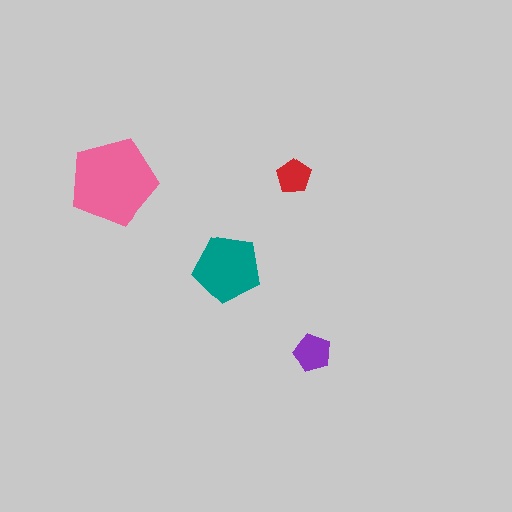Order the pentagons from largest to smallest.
the pink one, the teal one, the purple one, the red one.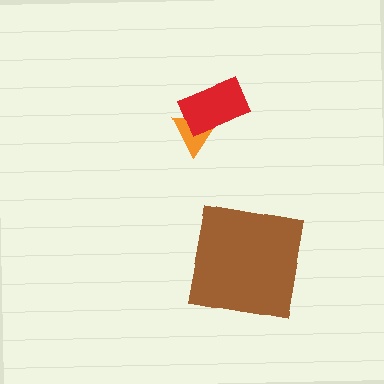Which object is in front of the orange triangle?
The red rectangle is in front of the orange triangle.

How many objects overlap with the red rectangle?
1 object overlaps with the red rectangle.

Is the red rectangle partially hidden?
No, no other shape covers it.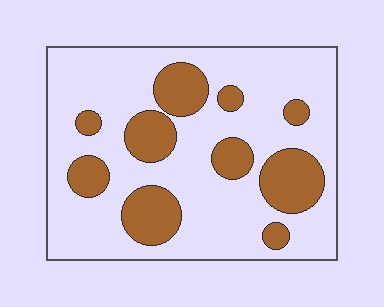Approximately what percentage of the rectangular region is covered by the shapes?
Approximately 25%.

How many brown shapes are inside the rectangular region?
10.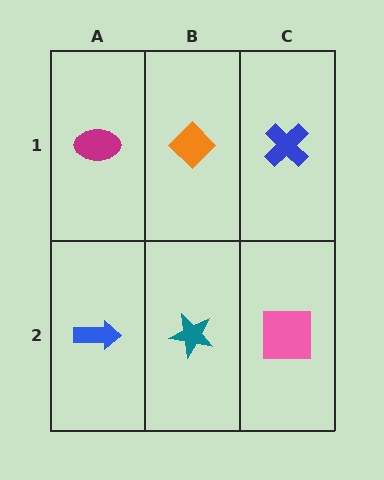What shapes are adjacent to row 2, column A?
A magenta ellipse (row 1, column A), a teal star (row 2, column B).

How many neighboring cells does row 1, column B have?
3.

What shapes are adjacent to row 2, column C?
A blue cross (row 1, column C), a teal star (row 2, column B).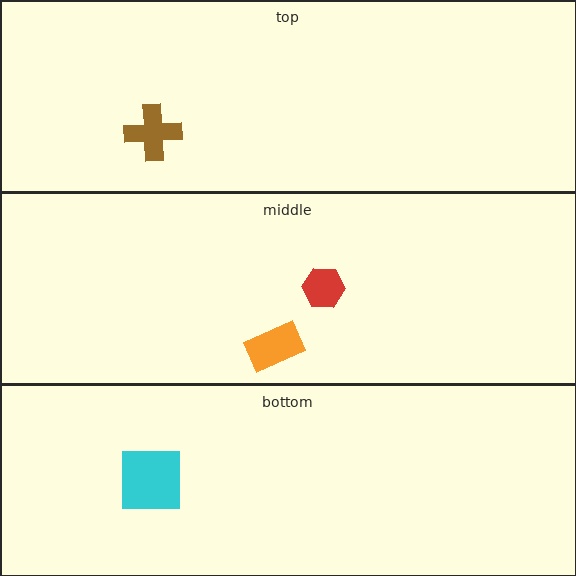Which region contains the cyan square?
The bottom region.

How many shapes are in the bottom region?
1.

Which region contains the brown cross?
The top region.